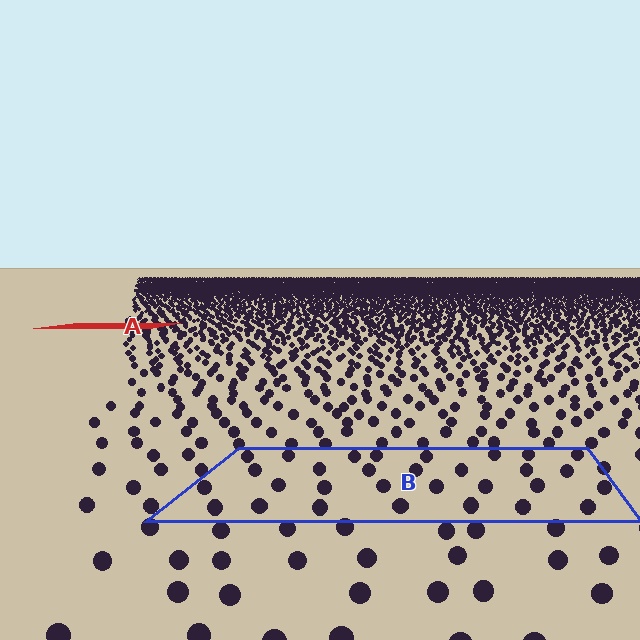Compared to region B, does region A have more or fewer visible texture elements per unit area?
Region A has more texture elements per unit area — they are packed more densely because it is farther away.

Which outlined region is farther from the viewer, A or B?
Region A is farther from the viewer — the texture elements inside it appear smaller and more densely packed.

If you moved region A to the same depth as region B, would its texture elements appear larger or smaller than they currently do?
They would appear larger. At a closer depth, the same texture elements are projected at a bigger on-screen size.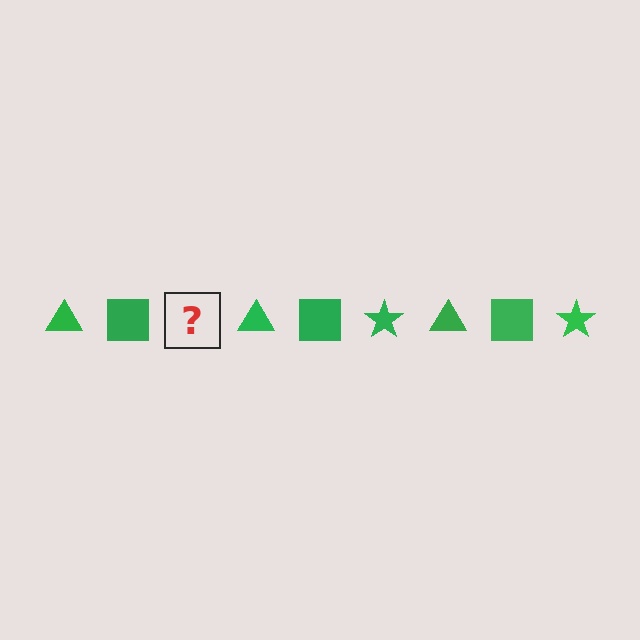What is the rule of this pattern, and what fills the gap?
The rule is that the pattern cycles through triangle, square, star shapes in green. The gap should be filled with a green star.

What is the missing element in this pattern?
The missing element is a green star.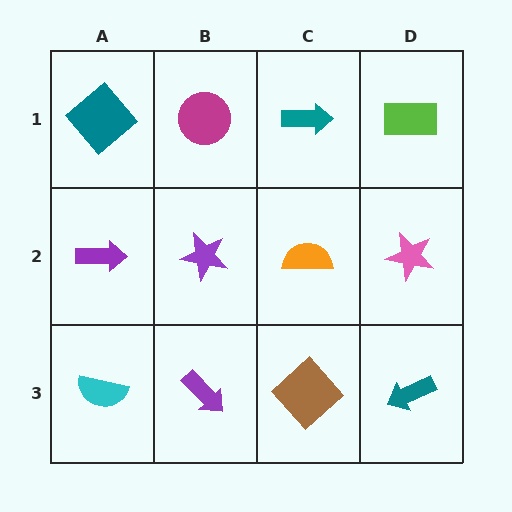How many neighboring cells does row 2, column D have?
3.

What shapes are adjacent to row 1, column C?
An orange semicircle (row 2, column C), a magenta circle (row 1, column B), a lime rectangle (row 1, column D).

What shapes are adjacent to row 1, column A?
A purple arrow (row 2, column A), a magenta circle (row 1, column B).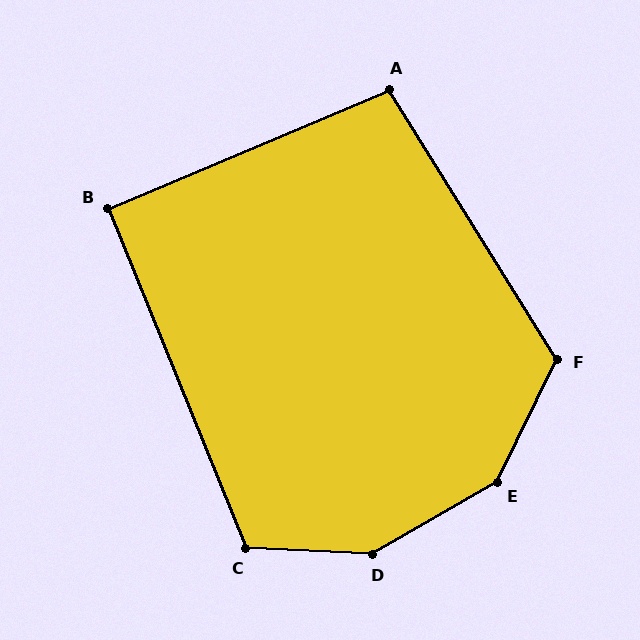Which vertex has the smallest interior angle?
B, at approximately 91 degrees.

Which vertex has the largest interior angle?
D, at approximately 147 degrees.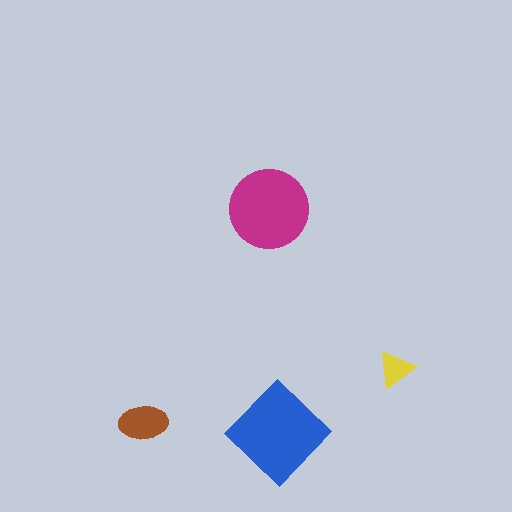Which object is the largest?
The blue diamond.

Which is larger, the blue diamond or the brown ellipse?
The blue diamond.